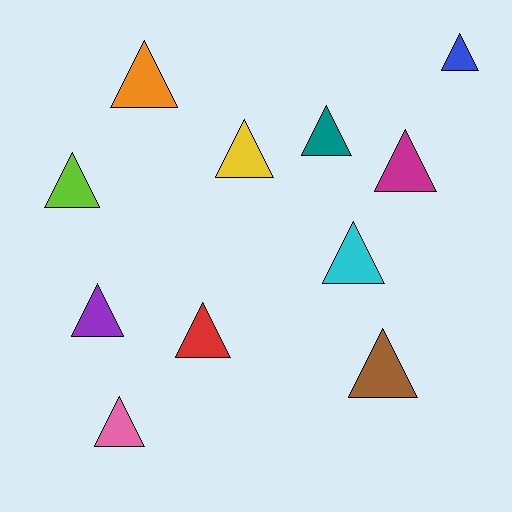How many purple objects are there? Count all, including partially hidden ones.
There is 1 purple object.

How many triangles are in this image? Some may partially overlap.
There are 11 triangles.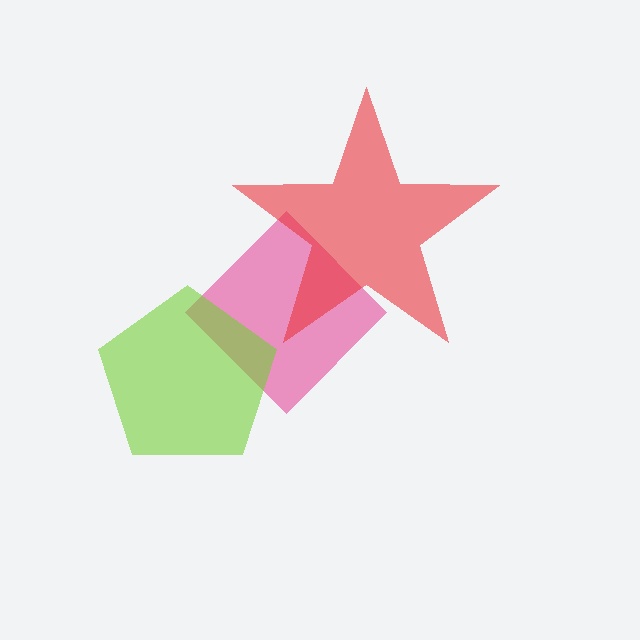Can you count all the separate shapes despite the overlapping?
Yes, there are 3 separate shapes.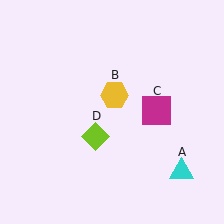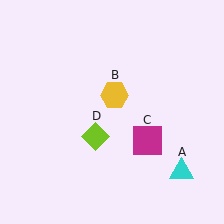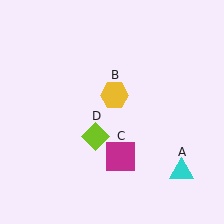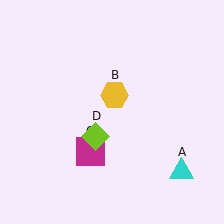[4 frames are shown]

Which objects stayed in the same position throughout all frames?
Cyan triangle (object A) and yellow hexagon (object B) and lime diamond (object D) remained stationary.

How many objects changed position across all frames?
1 object changed position: magenta square (object C).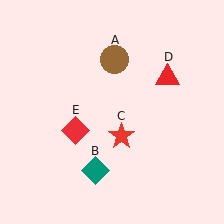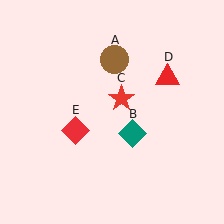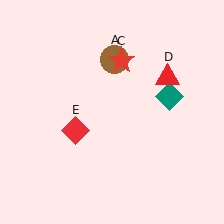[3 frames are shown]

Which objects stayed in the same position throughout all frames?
Brown circle (object A) and red triangle (object D) and red diamond (object E) remained stationary.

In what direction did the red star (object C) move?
The red star (object C) moved up.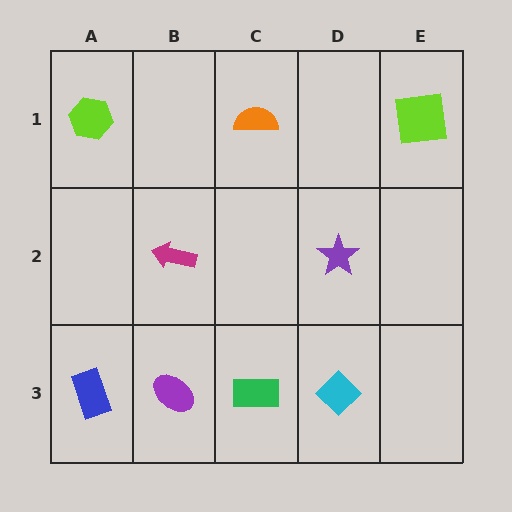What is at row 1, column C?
An orange semicircle.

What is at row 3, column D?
A cyan diamond.